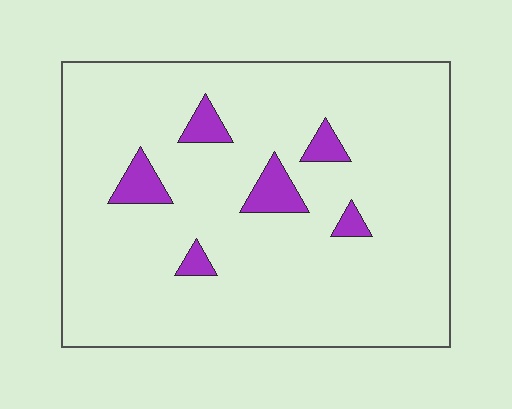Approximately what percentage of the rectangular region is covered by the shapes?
Approximately 10%.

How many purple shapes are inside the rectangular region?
6.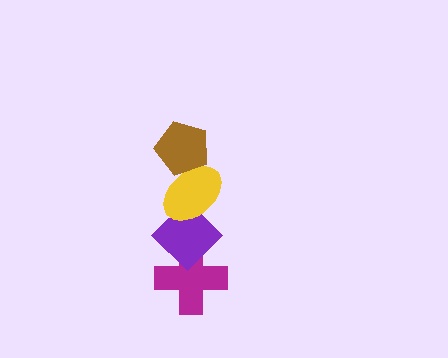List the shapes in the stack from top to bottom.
From top to bottom: the brown pentagon, the yellow ellipse, the purple diamond, the magenta cross.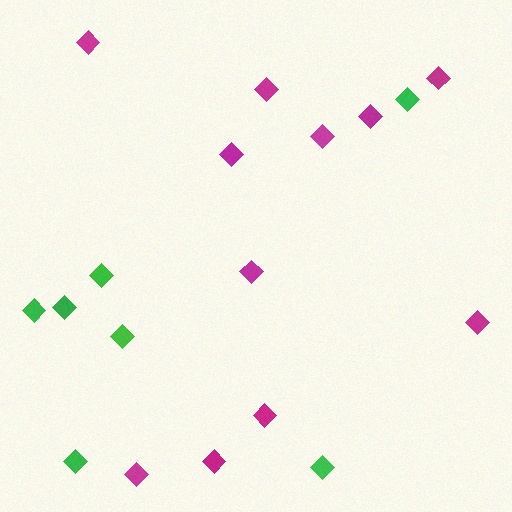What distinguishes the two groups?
There are 2 groups: one group of magenta diamonds (11) and one group of green diamonds (7).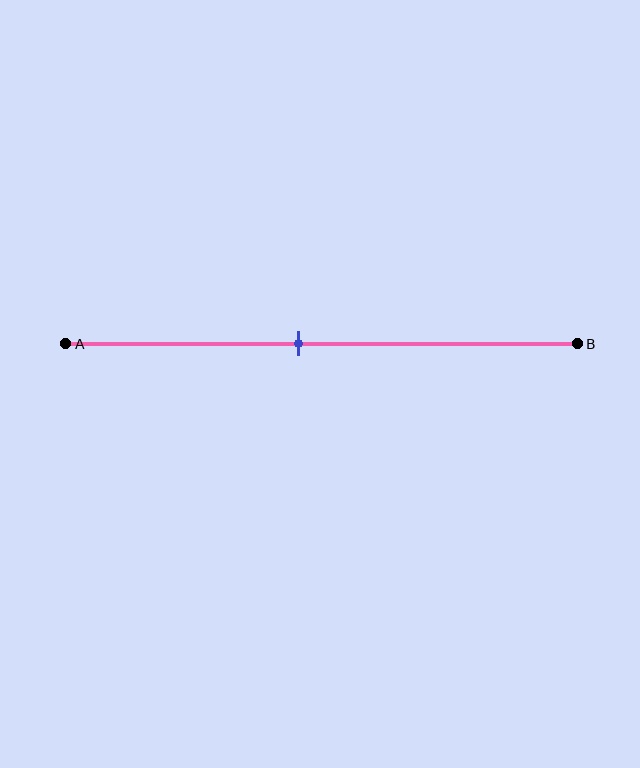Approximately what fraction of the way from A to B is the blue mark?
The blue mark is approximately 45% of the way from A to B.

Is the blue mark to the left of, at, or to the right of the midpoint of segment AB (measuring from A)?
The blue mark is to the left of the midpoint of segment AB.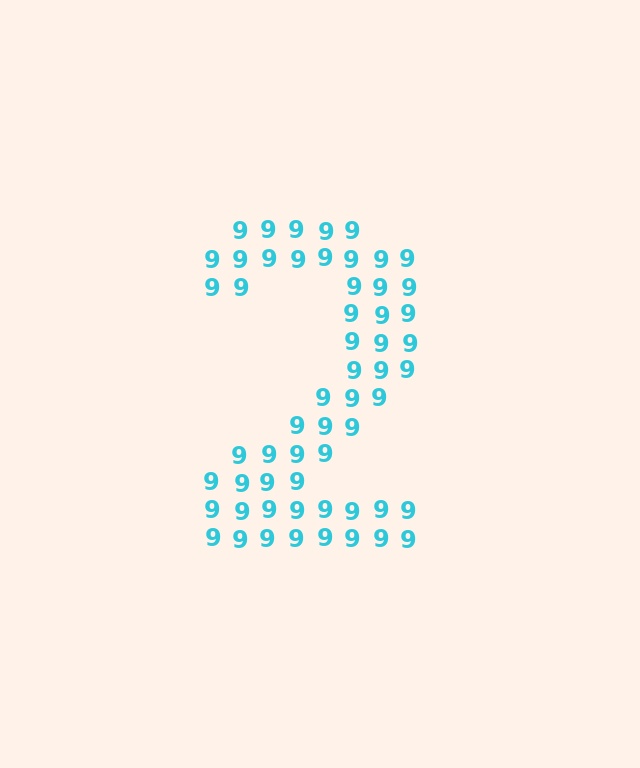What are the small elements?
The small elements are digit 9's.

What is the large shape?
The large shape is the digit 2.